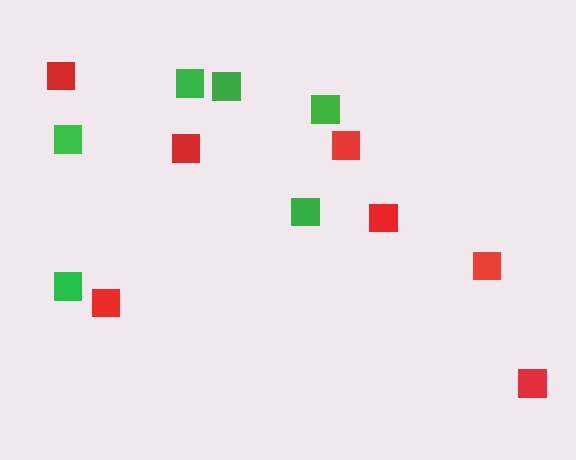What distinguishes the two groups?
There are 2 groups: one group of green squares (6) and one group of red squares (7).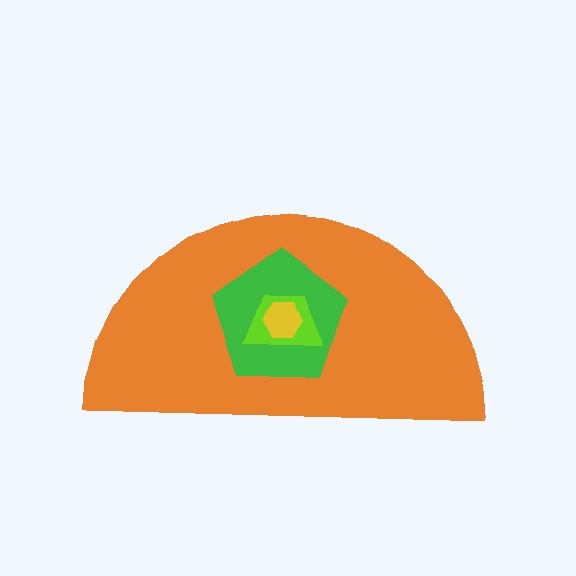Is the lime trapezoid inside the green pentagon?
Yes.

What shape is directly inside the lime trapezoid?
The yellow hexagon.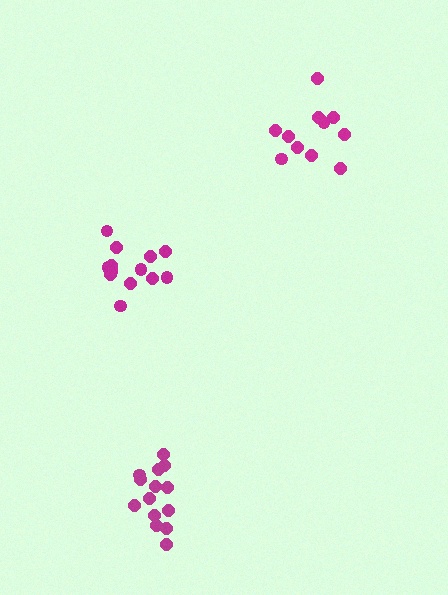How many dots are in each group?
Group 1: 14 dots, Group 2: 11 dots, Group 3: 14 dots (39 total).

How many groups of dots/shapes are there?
There are 3 groups.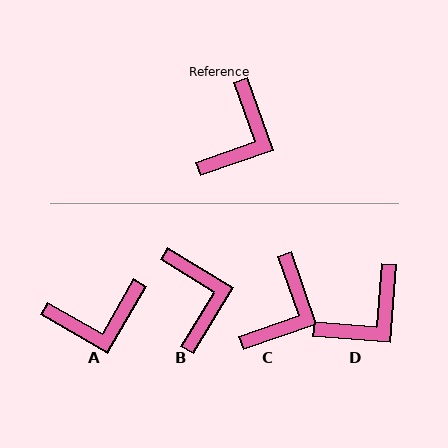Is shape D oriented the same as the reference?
No, it is off by about 24 degrees.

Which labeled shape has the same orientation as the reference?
C.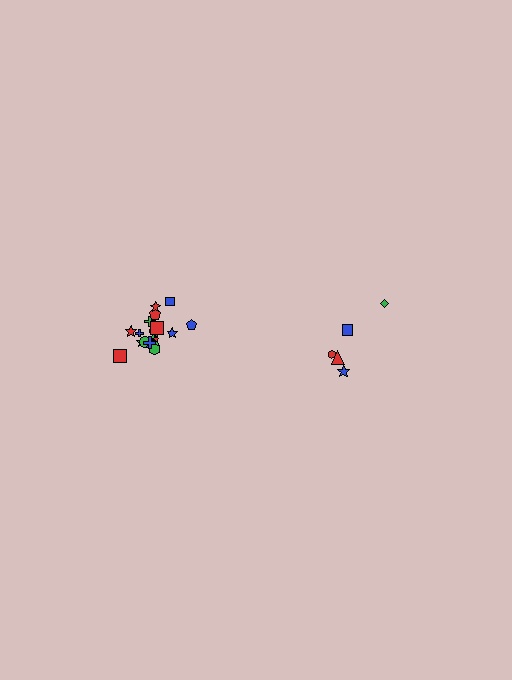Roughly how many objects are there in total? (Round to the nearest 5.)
Roughly 25 objects in total.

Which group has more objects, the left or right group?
The left group.